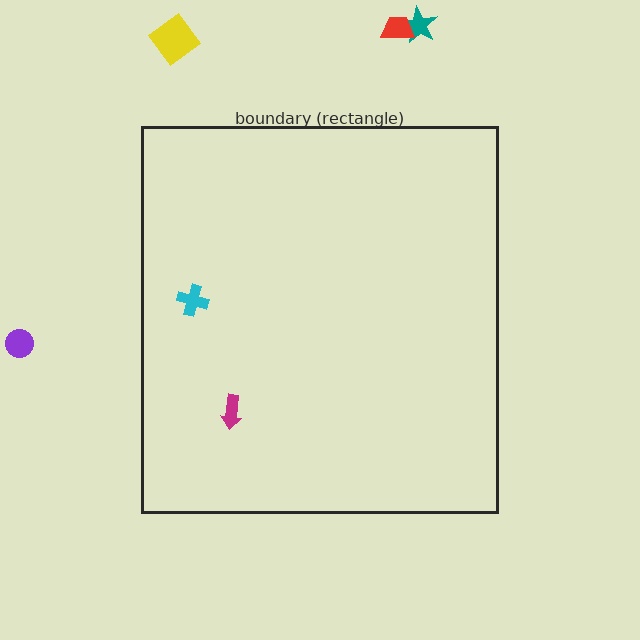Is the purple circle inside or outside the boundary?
Outside.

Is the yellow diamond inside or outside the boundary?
Outside.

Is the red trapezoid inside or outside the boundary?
Outside.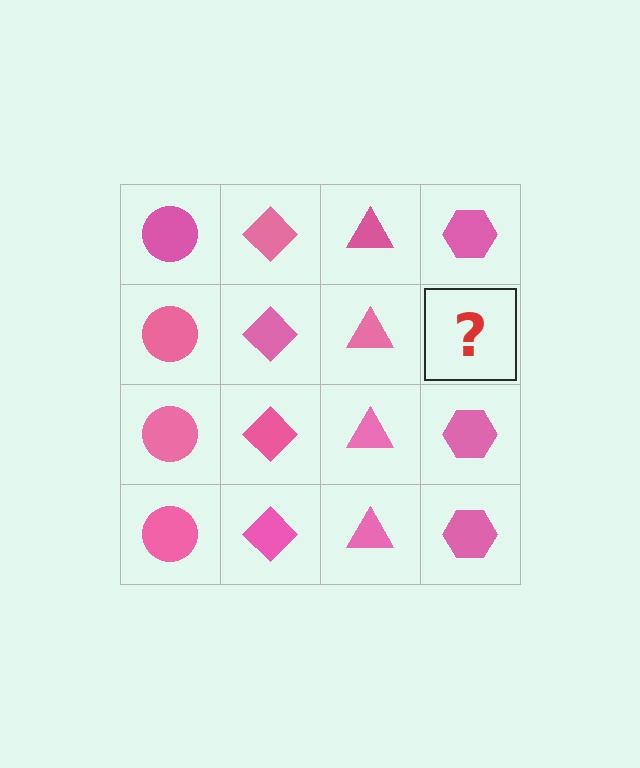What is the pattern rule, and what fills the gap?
The rule is that each column has a consistent shape. The gap should be filled with a pink hexagon.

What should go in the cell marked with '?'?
The missing cell should contain a pink hexagon.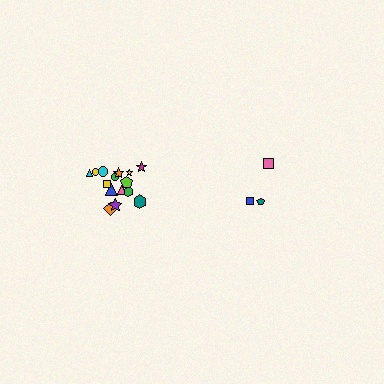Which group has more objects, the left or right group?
The left group.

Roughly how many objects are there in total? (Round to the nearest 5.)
Roughly 20 objects in total.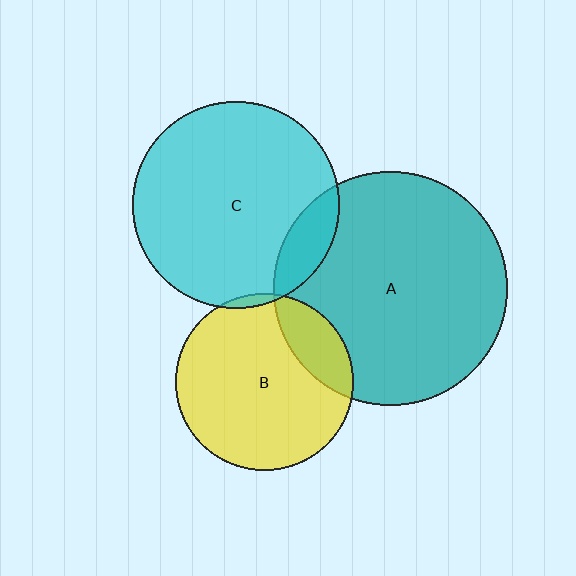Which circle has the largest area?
Circle A (teal).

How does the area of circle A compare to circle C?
Approximately 1.3 times.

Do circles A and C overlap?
Yes.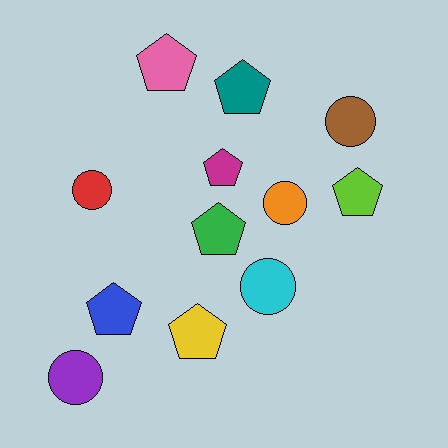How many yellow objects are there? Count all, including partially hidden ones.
There is 1 yellow object.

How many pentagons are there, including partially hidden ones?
There are 7 pentagons.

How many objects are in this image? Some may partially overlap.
There are 12 objects.